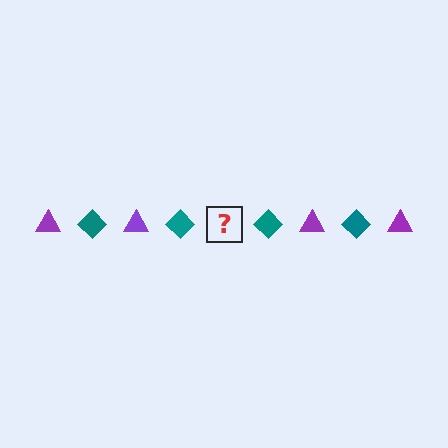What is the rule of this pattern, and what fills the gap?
The rule is that the pattern alternates between purple triangle and teal diamond. The gap should be filled with a purple triangle.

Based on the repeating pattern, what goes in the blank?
The blank should be a purple triangle.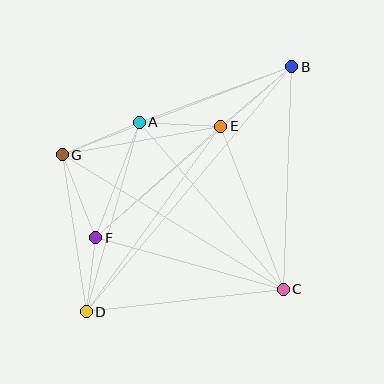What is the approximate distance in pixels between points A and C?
The distance between A and C is approximately 220 pixels.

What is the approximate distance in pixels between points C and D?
The distance between C and D is approximately 198 pixels.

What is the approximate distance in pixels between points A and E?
The distance between A and E is approximately 81 pixels.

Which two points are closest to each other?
Points D and F are closest to each other.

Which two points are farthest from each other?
Points B and D are farthest from each other.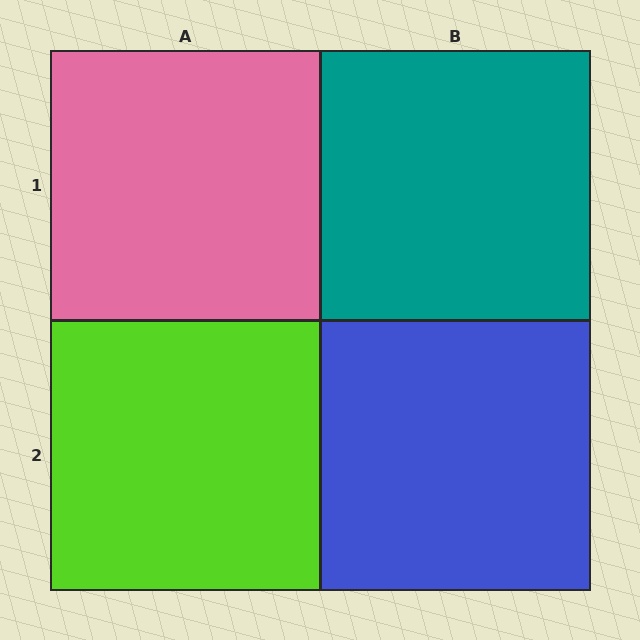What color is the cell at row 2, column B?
Blue.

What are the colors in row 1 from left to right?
Pink, teal.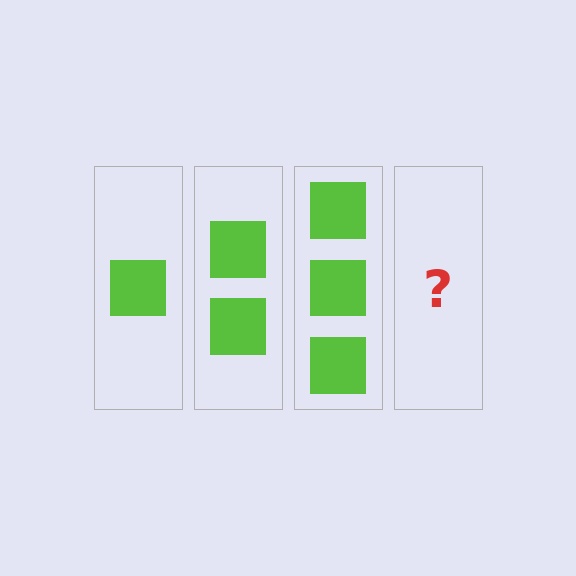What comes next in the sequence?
The next element should be 4 squares.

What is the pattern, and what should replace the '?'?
The pattern is that each step adds one more square. The '?' should be 4 squares.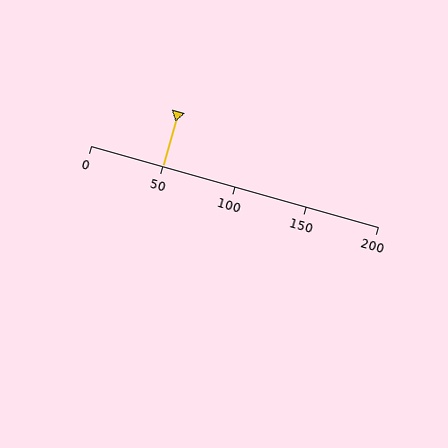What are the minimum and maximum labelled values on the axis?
The axis runs from 0 to 200.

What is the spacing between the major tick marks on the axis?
The major ticks are spaced 50 apart.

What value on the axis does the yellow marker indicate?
The marker indicates approximately 50.